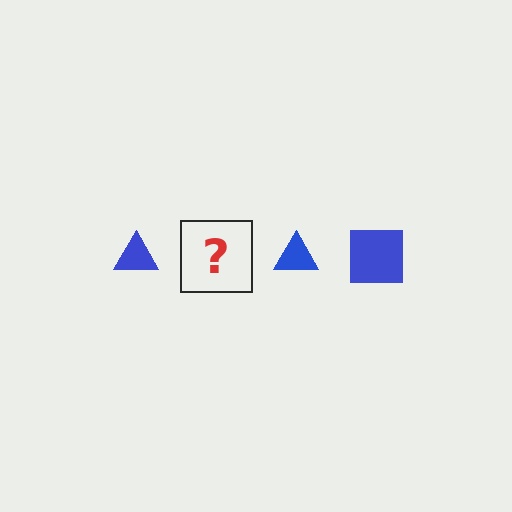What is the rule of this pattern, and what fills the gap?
The rule is that the pattern cycles through triangle, square shapes in blue. The gap should be filled with a blue square.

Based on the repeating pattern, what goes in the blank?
The blank should be a blue square.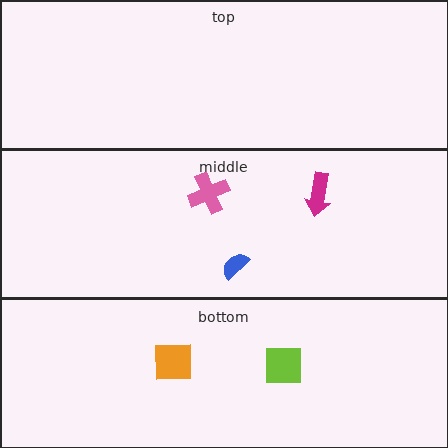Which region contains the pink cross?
The middle region.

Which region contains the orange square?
The bottom region.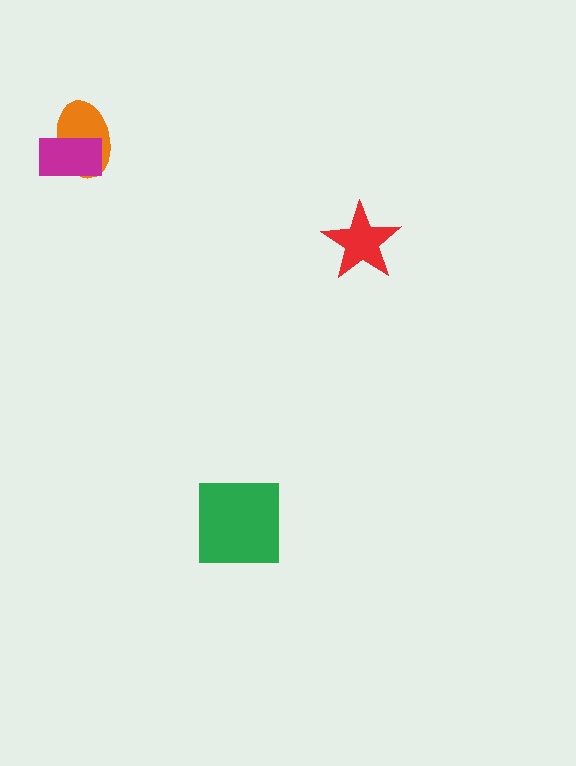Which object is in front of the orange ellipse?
The magenta rectangle is in front of the orange ellipse.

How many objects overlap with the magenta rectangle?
1 object overlaps with the magenta rectangle.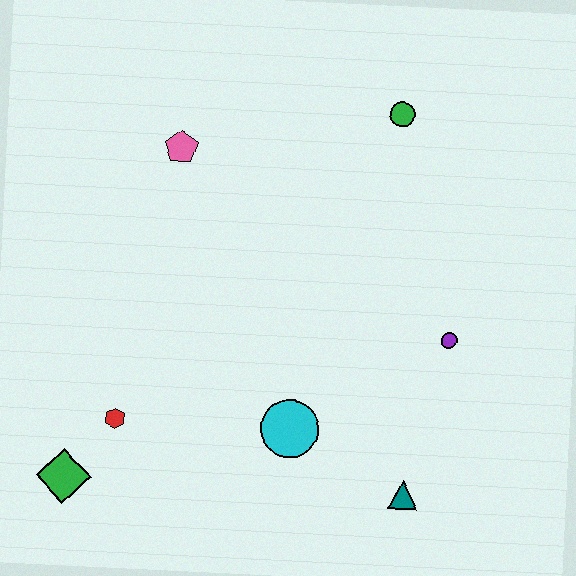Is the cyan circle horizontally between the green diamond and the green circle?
Yes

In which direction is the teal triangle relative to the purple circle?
The teal triangle is below the purple circle.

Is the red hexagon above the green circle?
No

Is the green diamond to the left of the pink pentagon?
Yes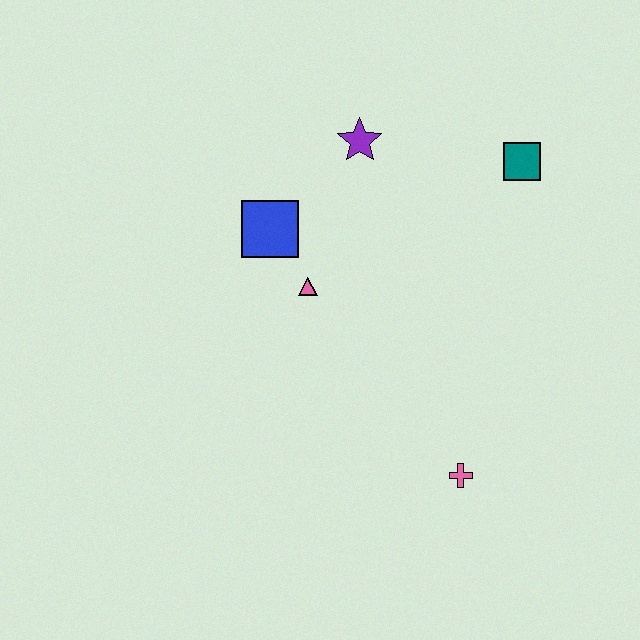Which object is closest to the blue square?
The pink triangle is closest to the blue square.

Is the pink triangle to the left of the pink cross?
Yes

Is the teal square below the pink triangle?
No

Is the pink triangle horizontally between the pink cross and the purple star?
No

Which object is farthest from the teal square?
The pink cross is farthest from the teal square.